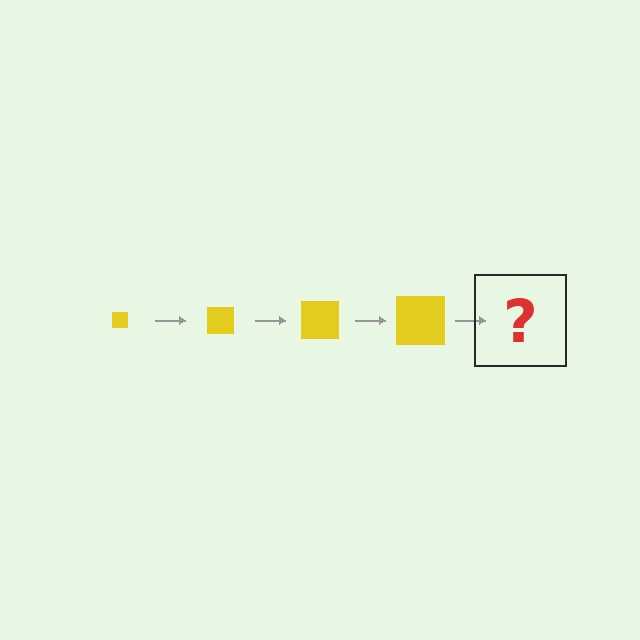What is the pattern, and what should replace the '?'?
The pattern is that the square gets progressively larger each step. The '?' should be a yellow square, larger than the previous one.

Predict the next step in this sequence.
The next step is a yellow square, larger than the previous one.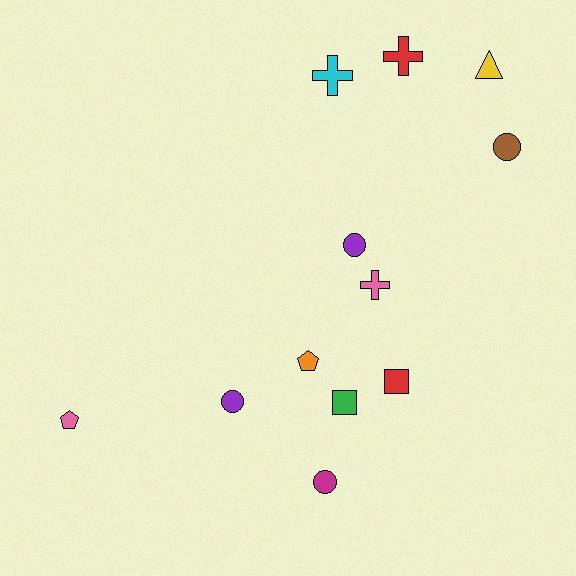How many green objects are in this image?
There is 1 green object.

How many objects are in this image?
There are 12 objects.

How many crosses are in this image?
There are 3 crosses.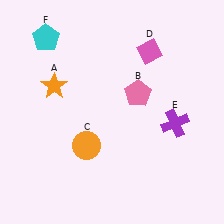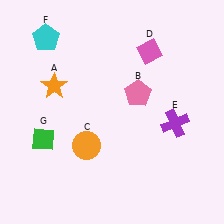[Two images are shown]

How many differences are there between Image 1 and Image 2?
There is 1 difference between the two images.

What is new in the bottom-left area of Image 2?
A green diamond (G) was added in the bottom-left area of Image 2.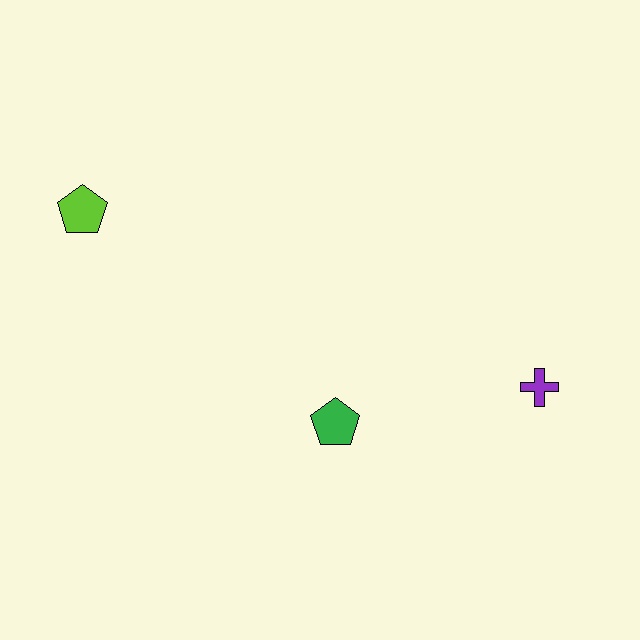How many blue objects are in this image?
There are no blue objects.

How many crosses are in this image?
There is 1 cross.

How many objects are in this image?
There are 3 objects.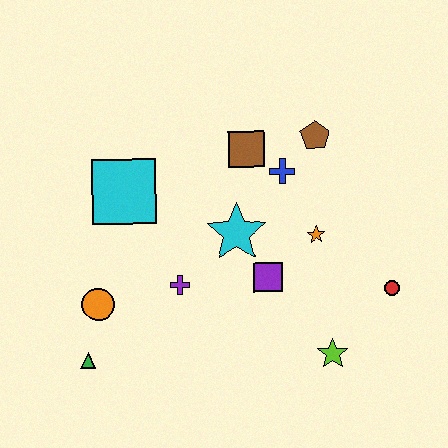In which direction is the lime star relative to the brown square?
The lime star is below the brown square.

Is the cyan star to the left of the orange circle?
No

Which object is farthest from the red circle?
The green triangle is farthest from the red circle.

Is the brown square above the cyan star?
Yes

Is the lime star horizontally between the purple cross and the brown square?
No